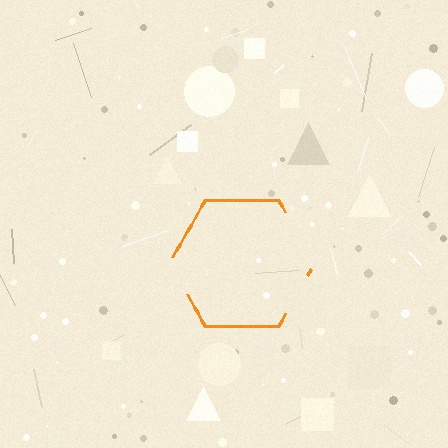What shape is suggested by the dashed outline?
The dashed outline suggests a hexagon.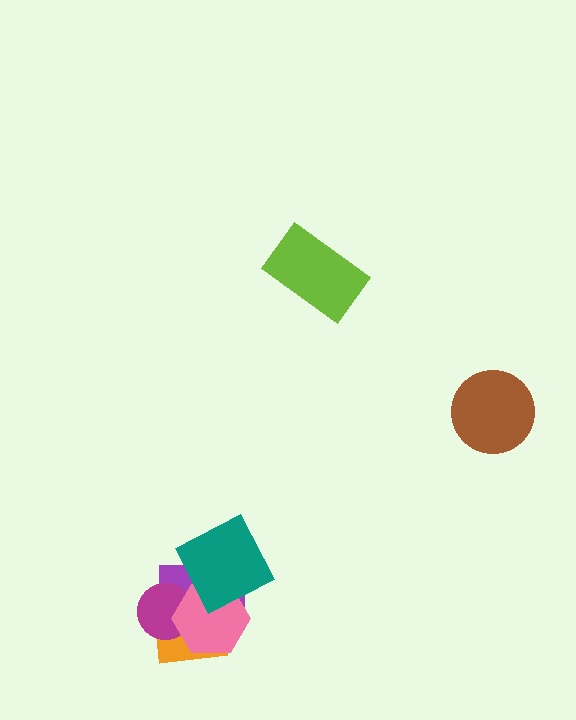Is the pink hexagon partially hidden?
Yes, it is partially covered by another shape.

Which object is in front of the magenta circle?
The pink hexagon is in front of the magenta circle.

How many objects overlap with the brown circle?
0 objects overlap with the brown circle.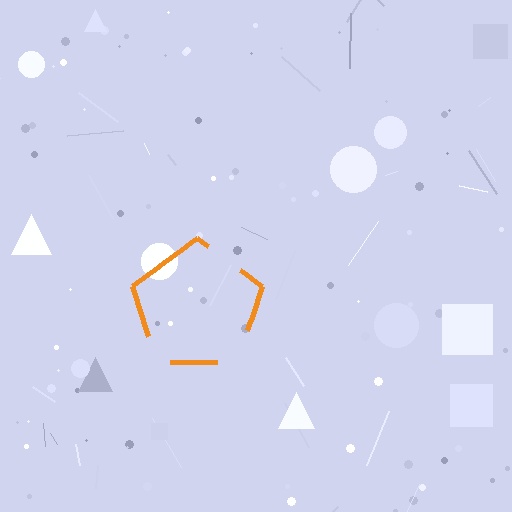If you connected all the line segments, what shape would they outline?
They would outline a pentagon.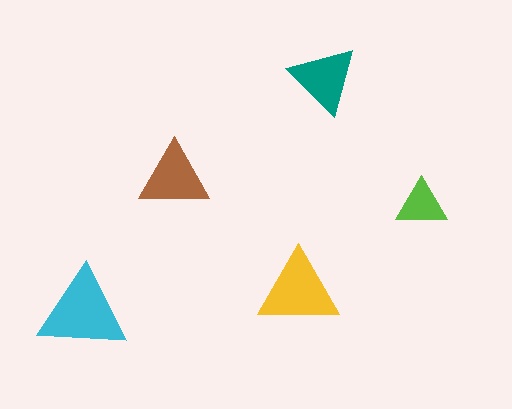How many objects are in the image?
There are 5 objects in the image.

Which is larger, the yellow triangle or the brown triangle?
The yellow one.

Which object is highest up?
The teal triangle is topmost.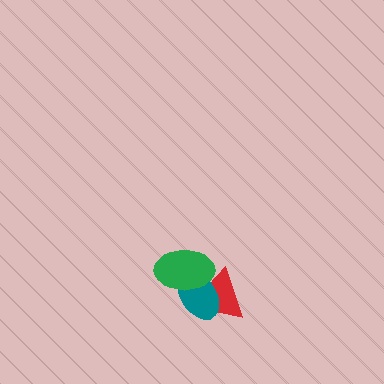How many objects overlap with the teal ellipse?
2 objects overlap with the teal ellipse.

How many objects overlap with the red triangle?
2 objects overlap with the red triangle.